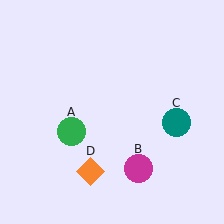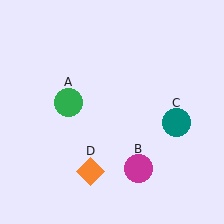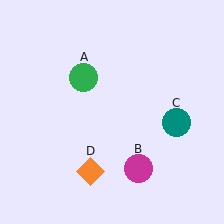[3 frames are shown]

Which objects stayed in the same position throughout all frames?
Magenta circle (object B) and teal circle (object C) and orange diamond (object D) remained stationary.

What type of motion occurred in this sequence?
The green circle (object A) rotated clockwise around the center of the scene.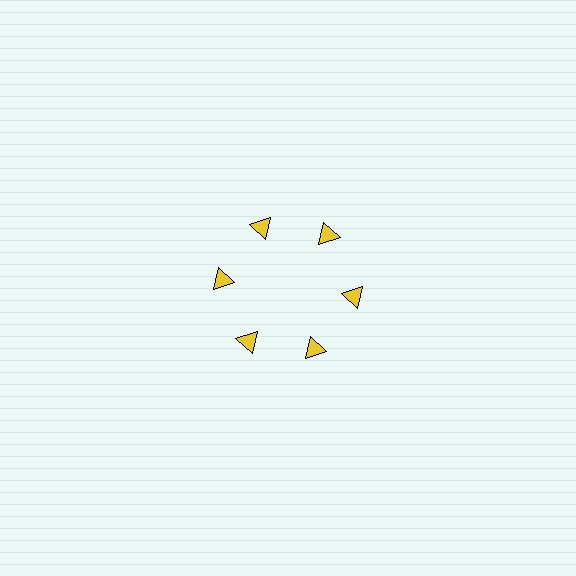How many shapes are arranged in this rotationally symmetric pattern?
There are 6 shapes, arranged in 6 groups of 1.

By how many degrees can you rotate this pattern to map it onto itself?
The pattern maps onto itself every 60 degrees of rotation.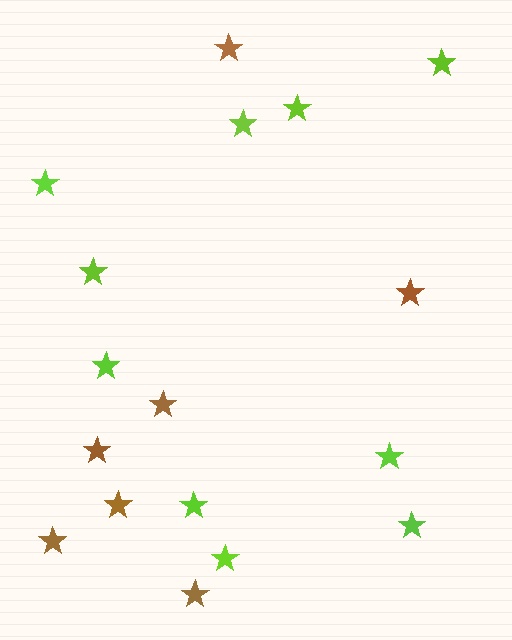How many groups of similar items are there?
There are 2 groups: one group of brown stars (7) and one group of lime stars (10).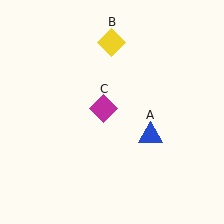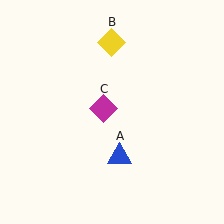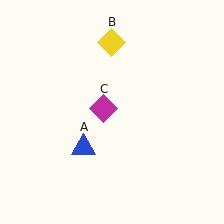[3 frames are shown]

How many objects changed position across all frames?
1 object changed position: blue triangle (object A).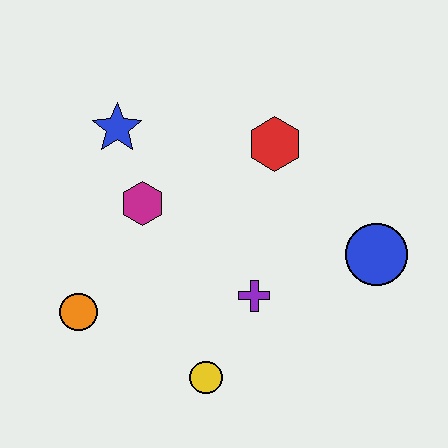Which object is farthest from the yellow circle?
The blue star is farthest from the yellow circle.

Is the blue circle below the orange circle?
No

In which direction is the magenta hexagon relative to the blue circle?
The magenta hexagon is to the left of the blue circle.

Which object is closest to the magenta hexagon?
The blue star is closest to the magenta hexagon.